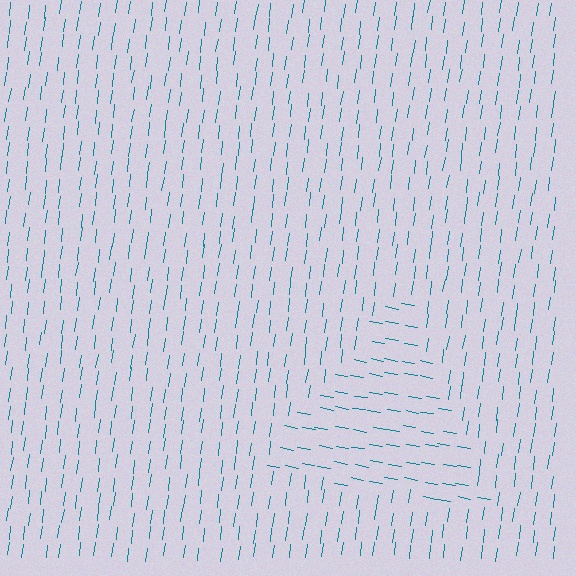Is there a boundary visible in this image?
Yes, there is a texture boundary formed by a change in line orientation.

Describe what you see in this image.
The image is filled with small teal line segments. A triangle region in the image has lines oriented differently from the surrounding lines, creating a visible texture boundary.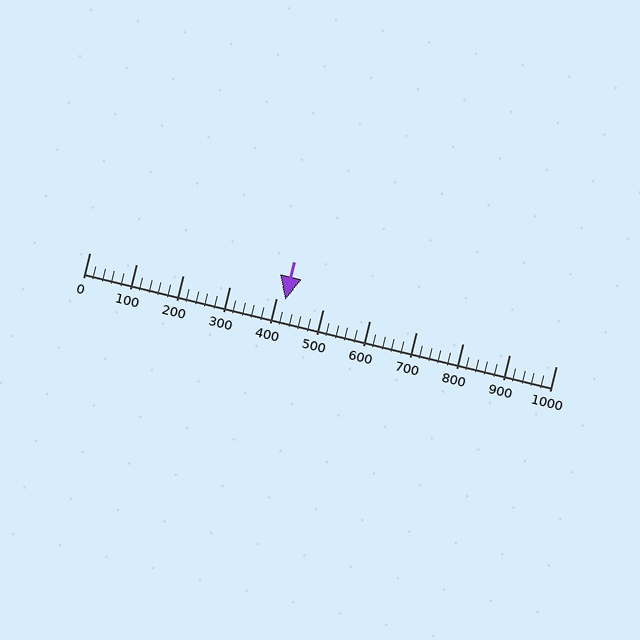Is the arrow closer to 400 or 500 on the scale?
The arrow is closer to 400.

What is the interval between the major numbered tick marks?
The major tick marks are spaced 100 units apart.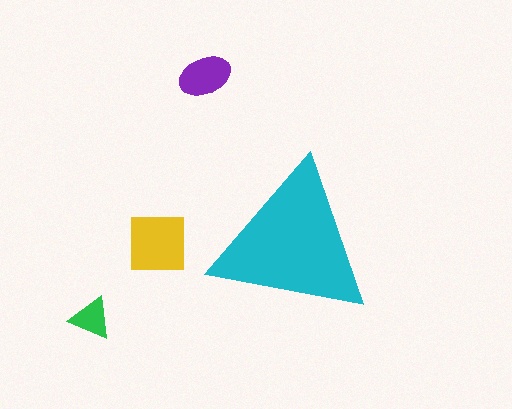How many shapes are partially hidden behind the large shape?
0 shapes are partially hidden.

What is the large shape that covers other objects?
A cyan triangle.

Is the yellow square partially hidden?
No, the yellow square is fully visible.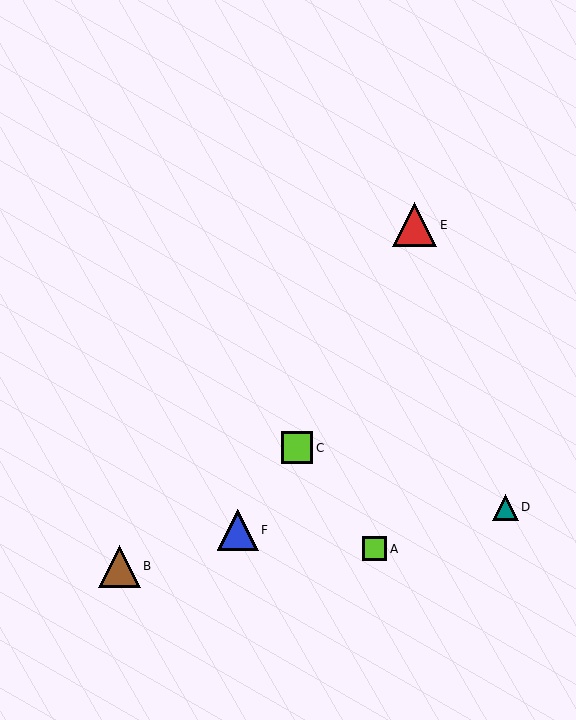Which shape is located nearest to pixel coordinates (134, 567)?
The brown triangle (labeled B) at (120, 567) is nearest to that location.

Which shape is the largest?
The red triangle (labeled E) is the largest.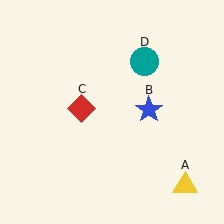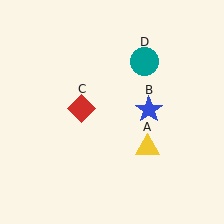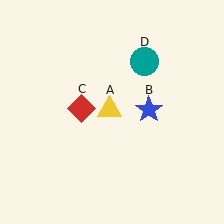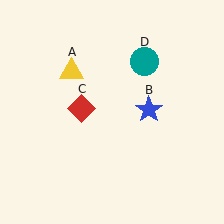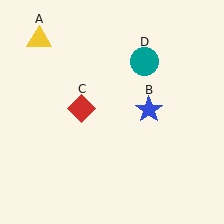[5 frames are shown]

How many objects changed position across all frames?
1 object changed position: yellow triangle (object A).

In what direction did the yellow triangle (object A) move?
The yellow triangle (object A) moved up and to the left.